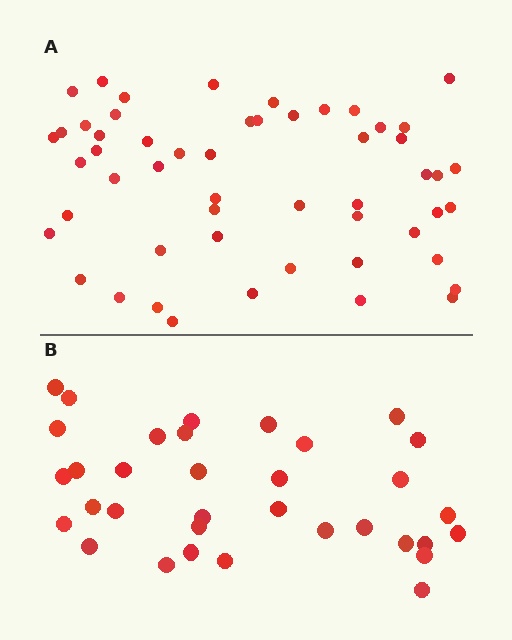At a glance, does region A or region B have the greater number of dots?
Region A (the top region) has more dots.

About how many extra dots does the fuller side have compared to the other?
Region A has approximately 20 more dots than region B.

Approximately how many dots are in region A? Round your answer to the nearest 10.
About 50 dots. (The exact count is 53, which rounds to 50.)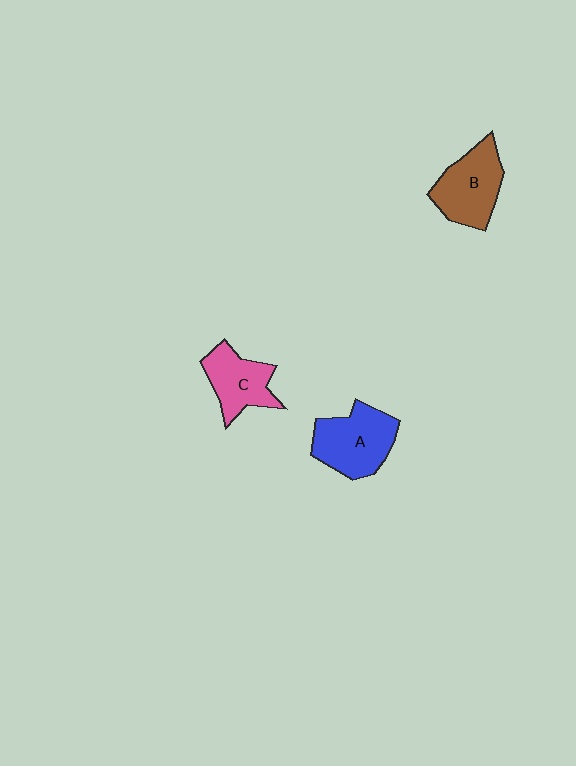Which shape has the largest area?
Shape A (blue).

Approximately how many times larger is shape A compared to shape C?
Approximately 1.3 times.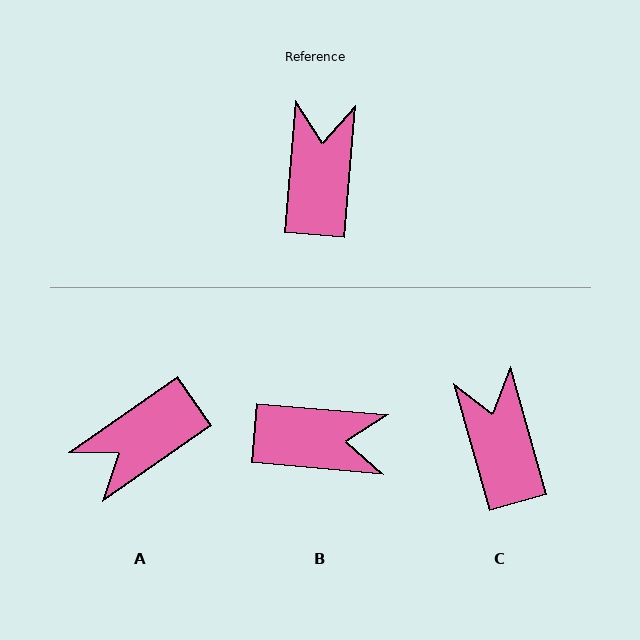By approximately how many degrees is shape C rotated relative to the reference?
Approximately 21 degrees counter-clockwise.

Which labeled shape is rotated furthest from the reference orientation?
A, about 130 degrees away.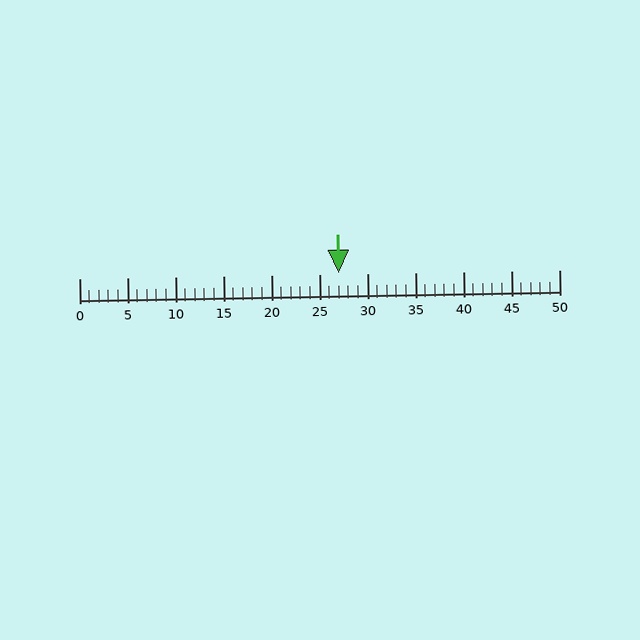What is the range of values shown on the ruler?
The ruler shows values from 0 to 50.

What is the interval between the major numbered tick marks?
The major tick marks are spaced 5 units apart.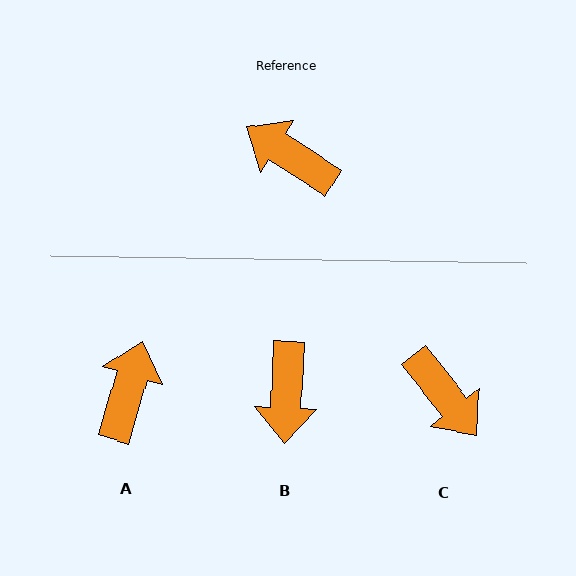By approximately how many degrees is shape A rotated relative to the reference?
Approximately 73 degrees clockwise.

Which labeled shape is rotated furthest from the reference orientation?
C, about 161 degrees away.